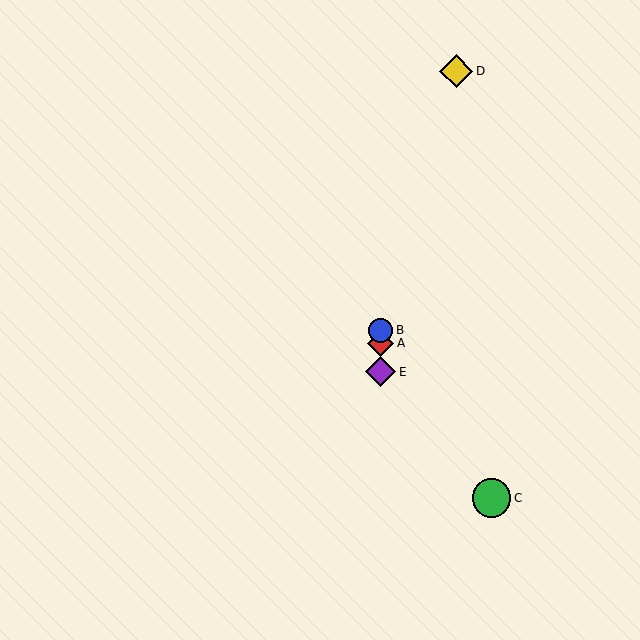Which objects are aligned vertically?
Objects A, B, E are aligned vertically.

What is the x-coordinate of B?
Object B is at x≈381.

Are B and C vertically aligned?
No, B is at x≈381 and C is at x≈492.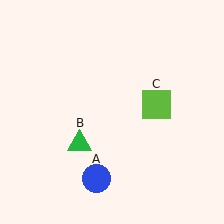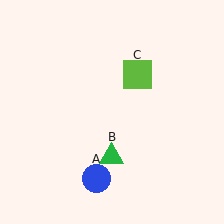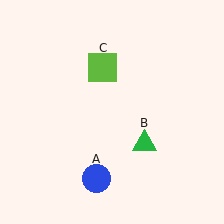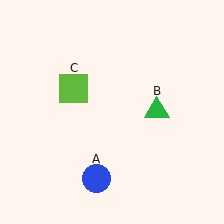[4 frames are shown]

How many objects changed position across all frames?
2 objects changed position: green triangle (object B), lime square (object C).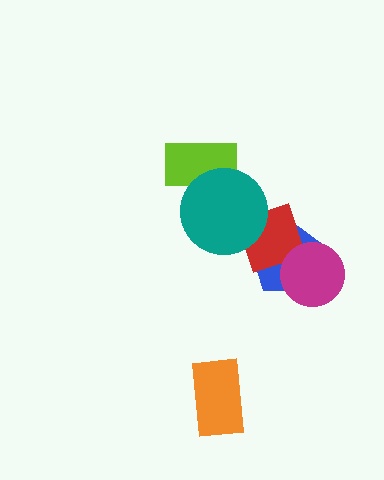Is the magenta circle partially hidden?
No, no other shape covers it.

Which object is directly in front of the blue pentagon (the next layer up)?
The red diamond is directly in front of the blue pentagon.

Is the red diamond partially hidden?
Yes, it is partially covered by another shape.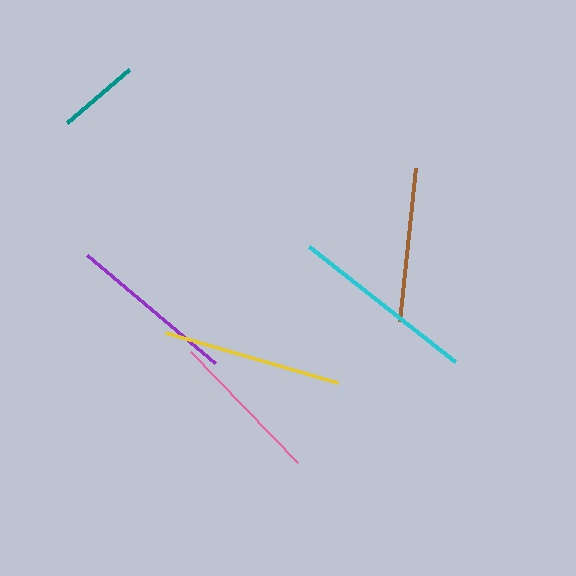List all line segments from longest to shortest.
From longest to shortest: cyan, yellow, purple, brown, pink, teal.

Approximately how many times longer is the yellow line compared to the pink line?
The yellow line is approximately 1.2 times the length of the pink line.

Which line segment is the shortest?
The teal line is the shortest at approximately 81 pixels.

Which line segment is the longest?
The cyan line is the longest at approximately 186 pixels.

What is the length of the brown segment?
The brown segment is approximately 154 pixels long.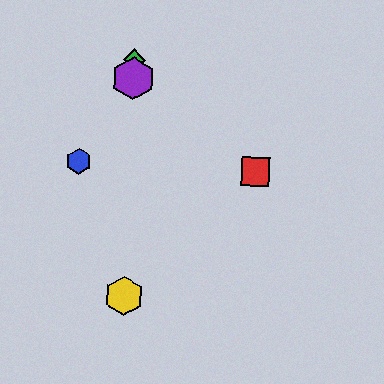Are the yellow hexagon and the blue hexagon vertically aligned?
No, the yellow hexagon is at x≈124 and the blue hexagon is at x≈79.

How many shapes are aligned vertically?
3 shapes (the green diamond, the yellow hexagon, the purple hexagon) are aligned vertically.